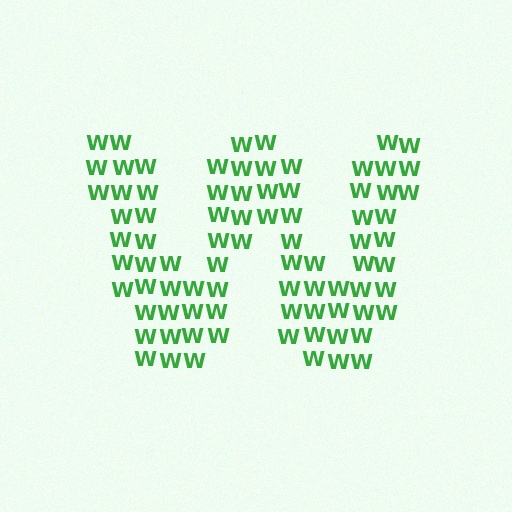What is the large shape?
The large shape is the letter W.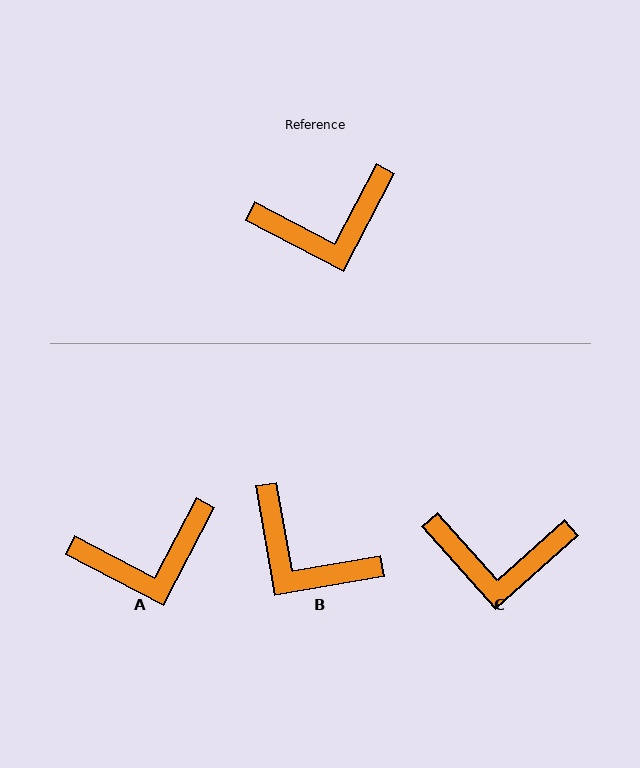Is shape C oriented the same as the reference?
No, it is off by about 21 degrees.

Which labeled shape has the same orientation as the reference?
A.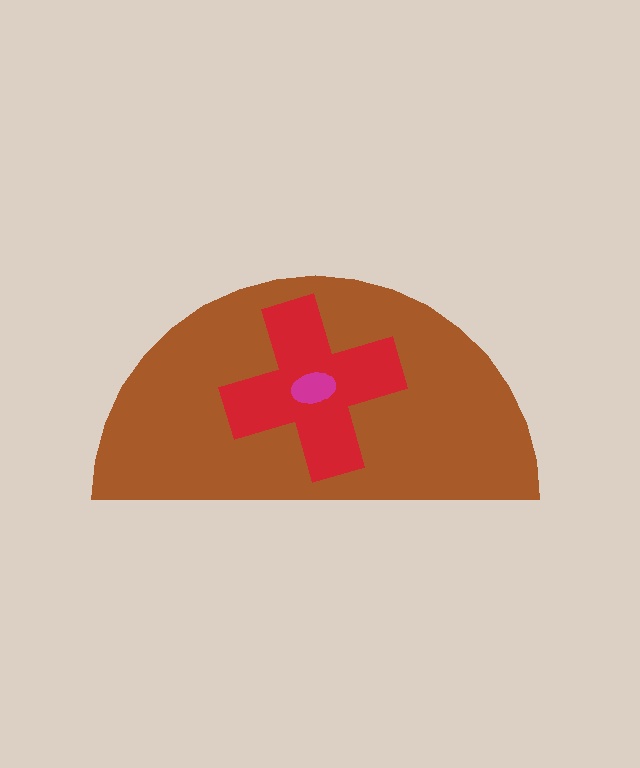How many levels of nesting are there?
3.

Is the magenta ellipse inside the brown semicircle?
Yes.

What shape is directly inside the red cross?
The magenta ellipse.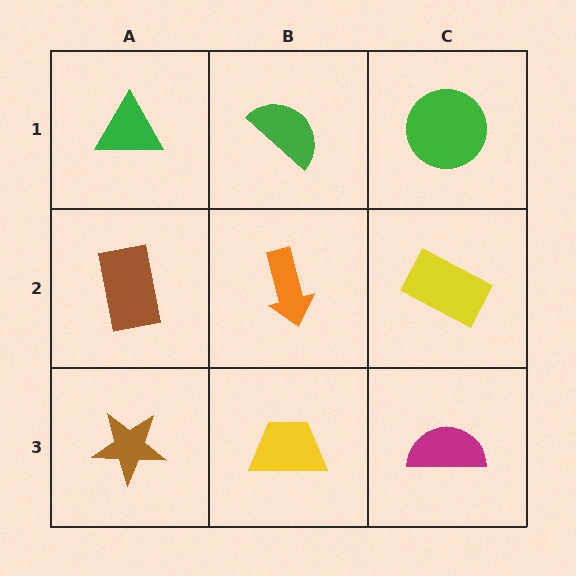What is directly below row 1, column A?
A brown rectangle.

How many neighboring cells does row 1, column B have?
3.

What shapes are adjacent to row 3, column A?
A brown rectangle (row 2, column A), a yellow trapezoid (row 3, column B).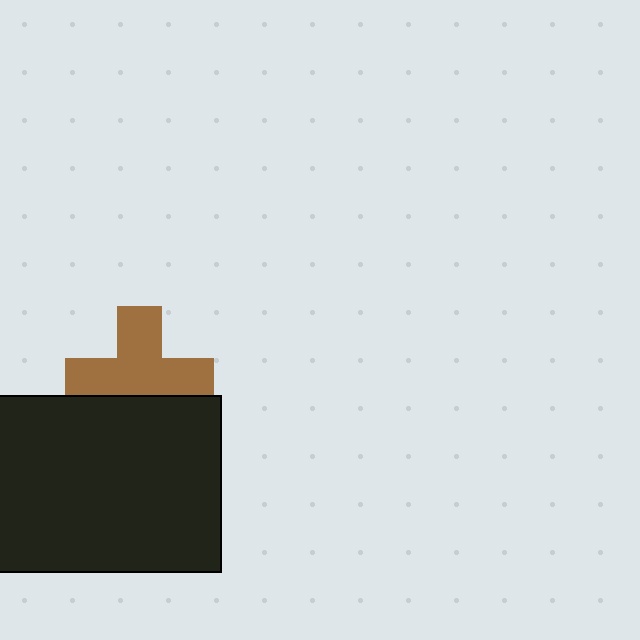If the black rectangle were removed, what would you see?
You would see the complete brown cross.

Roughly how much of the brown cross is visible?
Most of it is visible (roughly 70%).